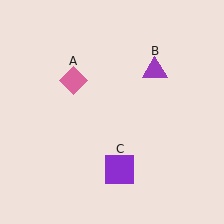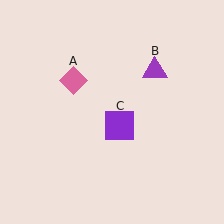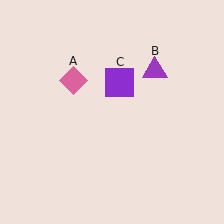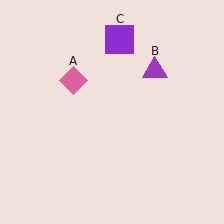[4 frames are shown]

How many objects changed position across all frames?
1 object changed position: purple square (object C).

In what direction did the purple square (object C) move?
The purple square (object C) moved up.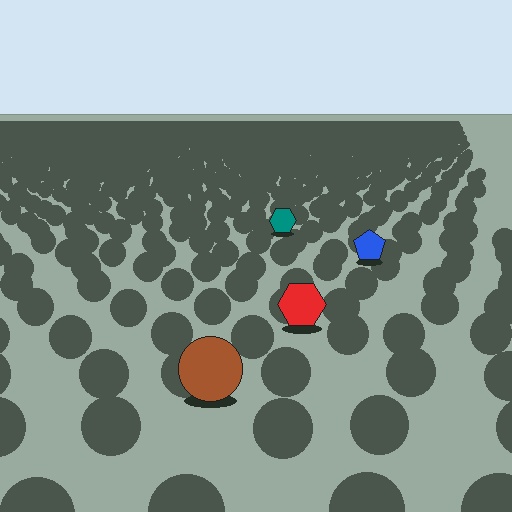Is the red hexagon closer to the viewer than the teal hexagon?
Yes. The red hexagon is closer — you can tell from the texture gradient: the ground texture is coarser near it.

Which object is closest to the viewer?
The brown circle is closest. The texture marks near it are larger and more spread out.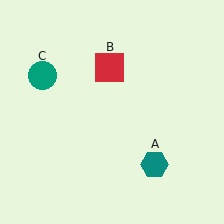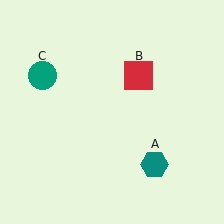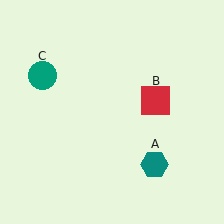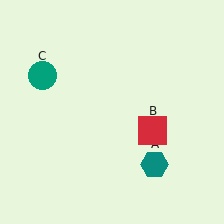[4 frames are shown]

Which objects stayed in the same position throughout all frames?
Teal hexagon (object A) and teal circle (object C) remained stationary.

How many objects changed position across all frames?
1 object changed position: red square (object B).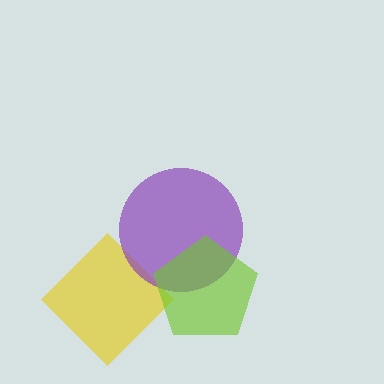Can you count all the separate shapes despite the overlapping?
Yes, there are 3 separate shapes.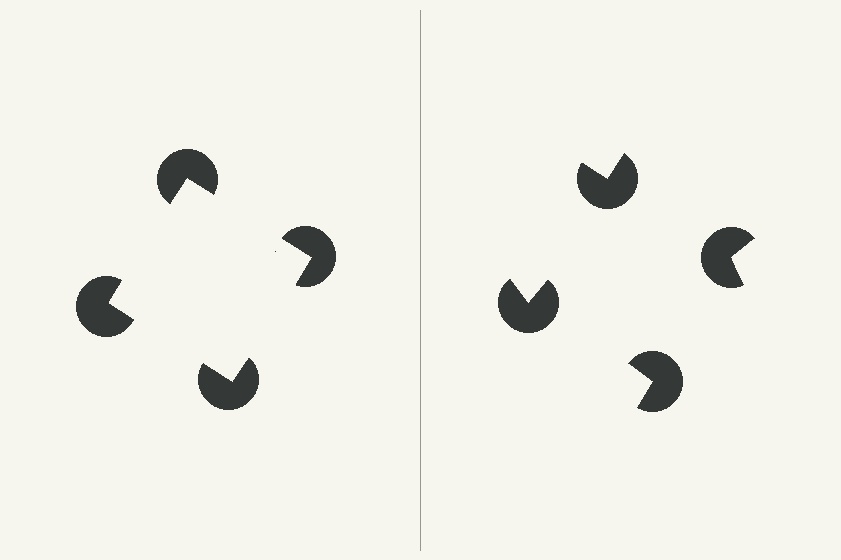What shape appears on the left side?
An illusory square.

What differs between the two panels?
The pac-man discs are positioned identically on both sides; only the wedge orientations differ. On the left they align to a square; on the right they are misaligned.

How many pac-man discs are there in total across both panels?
8 — 4 on each side.